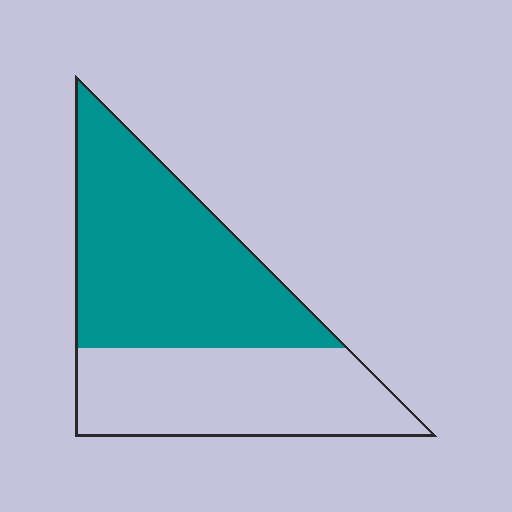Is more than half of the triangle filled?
Yes.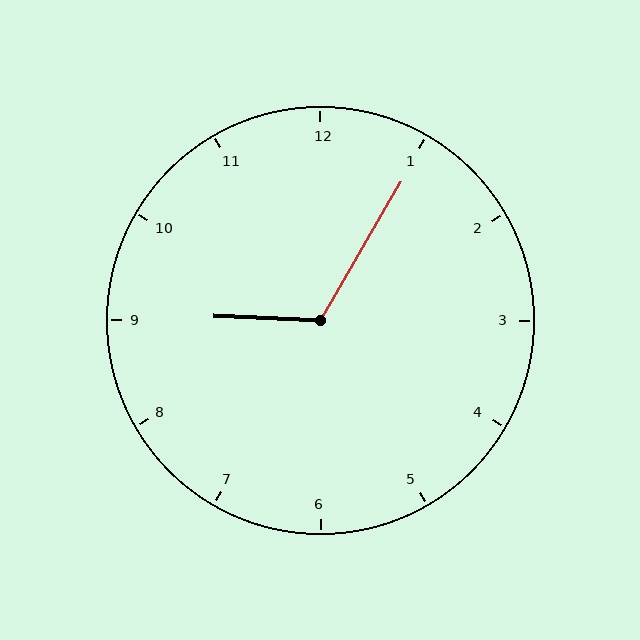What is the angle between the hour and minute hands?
Approximately 118 degrees.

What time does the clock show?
9:05.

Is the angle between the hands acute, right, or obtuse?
It is obtuse.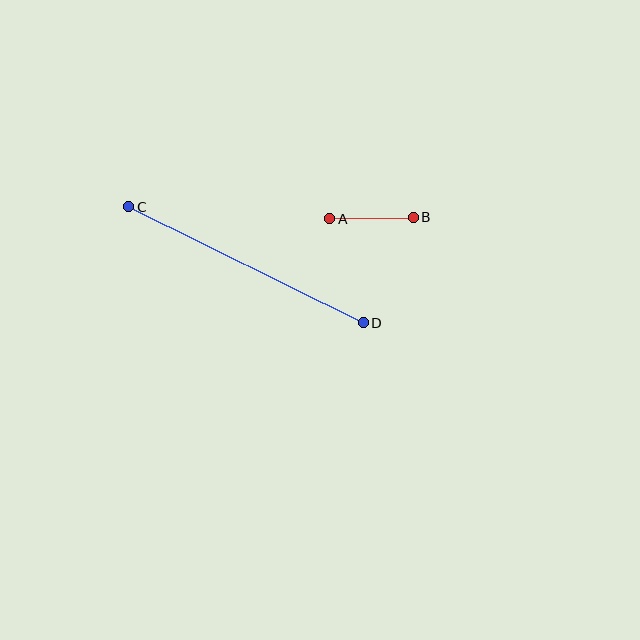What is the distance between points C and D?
The distance is approximately 262 pixels.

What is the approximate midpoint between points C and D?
The midpoint is at approximately (246, 265) pixels.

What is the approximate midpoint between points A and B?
The midpoint is at approximately (372, 218) pixels.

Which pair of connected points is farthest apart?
Points C and D are farthest apart.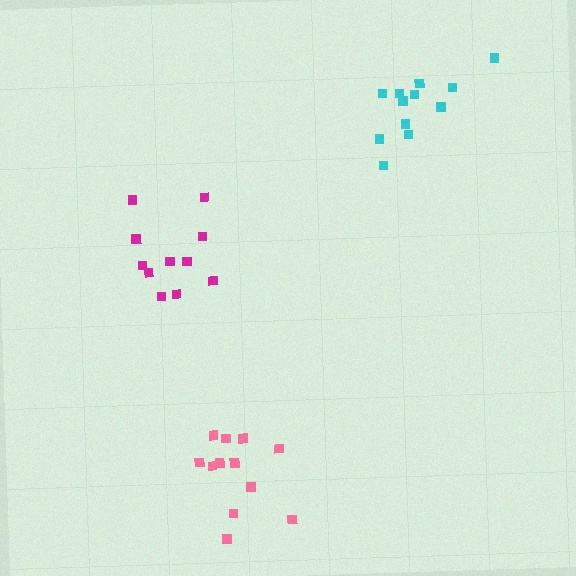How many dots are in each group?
Group 1: 11 dots, Group 2: 12 dots, Group 3: 12 dots (35 total).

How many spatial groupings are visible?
There are 3 spatial groupings.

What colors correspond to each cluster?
The clusters are colored: magenta, pink, cyan.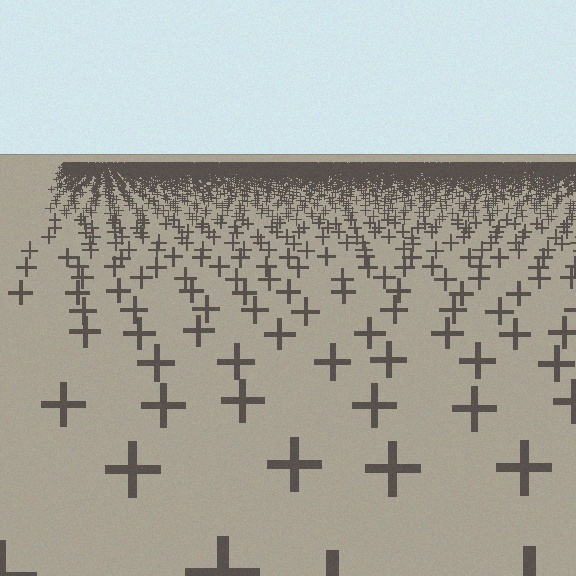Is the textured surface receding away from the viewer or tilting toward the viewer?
The surface is receding away from the viewer. Texture elements get smaller and denser toward the top.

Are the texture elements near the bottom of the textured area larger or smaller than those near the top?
Larger. Near the bottom, elements are closer to the viewer and appear at a bigger on-screen size.